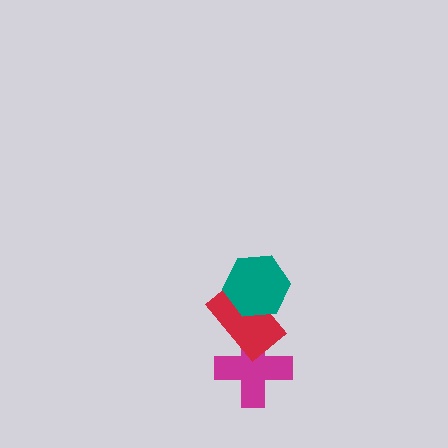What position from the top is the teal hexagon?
The teal hexagon is 1st from the top.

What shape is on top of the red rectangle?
The teal hexagon is on top of the red rectangle.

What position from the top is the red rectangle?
The red rectangle is 2nd from the top.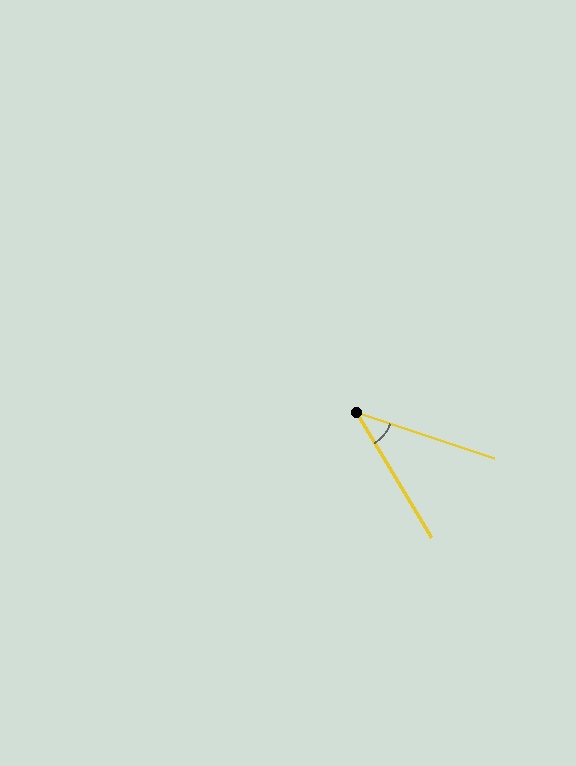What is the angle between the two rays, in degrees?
Approximately 41 degrees.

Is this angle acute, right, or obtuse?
It is acute.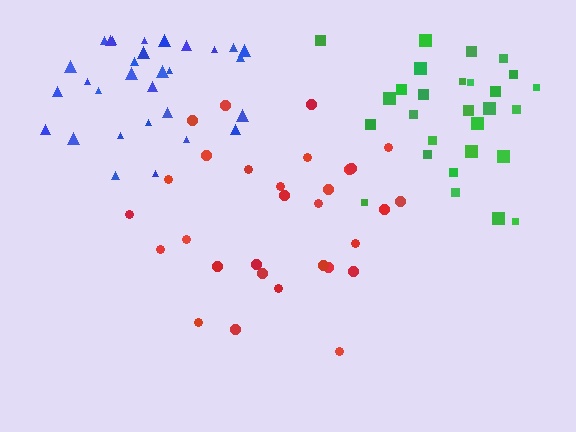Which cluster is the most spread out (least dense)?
Red.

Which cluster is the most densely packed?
Green.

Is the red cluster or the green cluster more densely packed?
Green.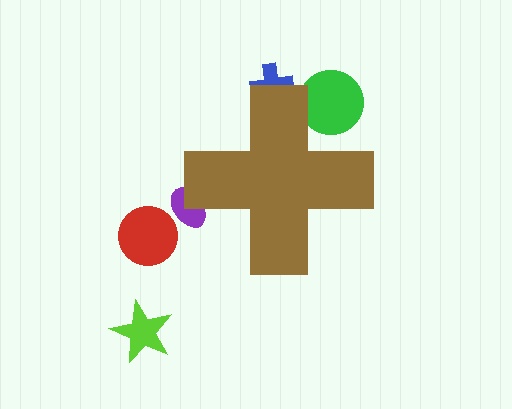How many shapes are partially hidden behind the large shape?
3 shapes are partially hidden.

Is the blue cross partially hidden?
Yes, the blue cross is partially hidden behind the brown cross.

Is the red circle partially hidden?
No, the red circle is fully visible.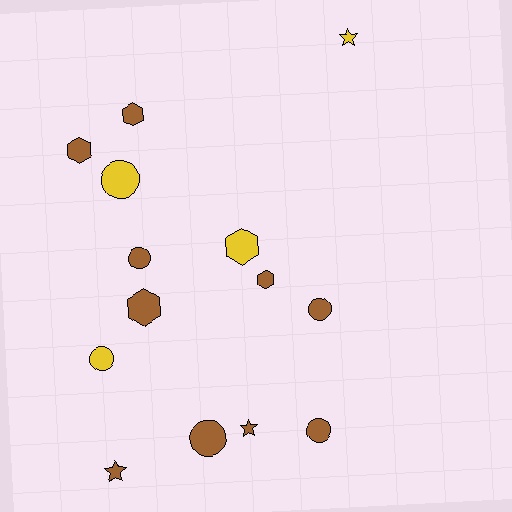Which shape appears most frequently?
Circle, with 6 objects.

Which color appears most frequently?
Brown, with 10 objects.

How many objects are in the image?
There are 14 objects.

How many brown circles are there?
There are 4 brown circles.